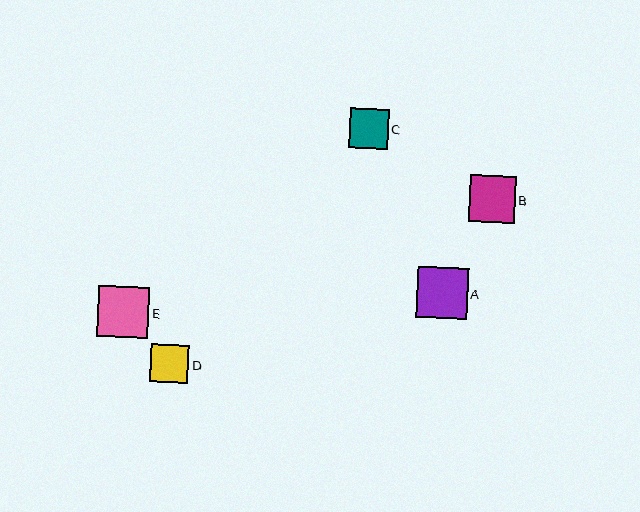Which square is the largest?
Square E is the largest with a size of approximately 51 pixels.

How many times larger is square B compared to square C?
Square B is approximately 1.2 times the size of square C.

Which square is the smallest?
Square D is the smallest with a size of approximately 38 pixels.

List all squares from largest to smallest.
From largest to smallest: E, A, B, C, D.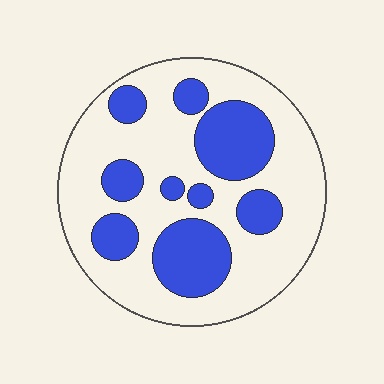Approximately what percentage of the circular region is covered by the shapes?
Approximately 30%.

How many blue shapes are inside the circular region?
9.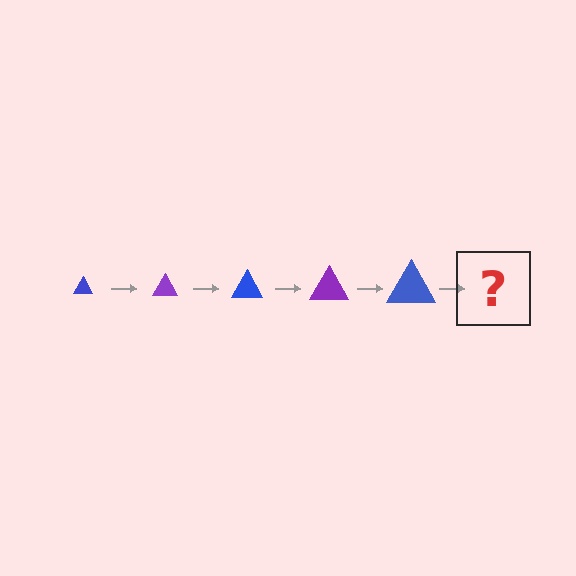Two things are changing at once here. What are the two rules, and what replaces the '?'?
The two rules are that the triangle grows larger each step and the color cycles through blue and purple. The '?' should be a purple triangle, larger than the previous one.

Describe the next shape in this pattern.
It should be a purple triangle, larger than the previous one.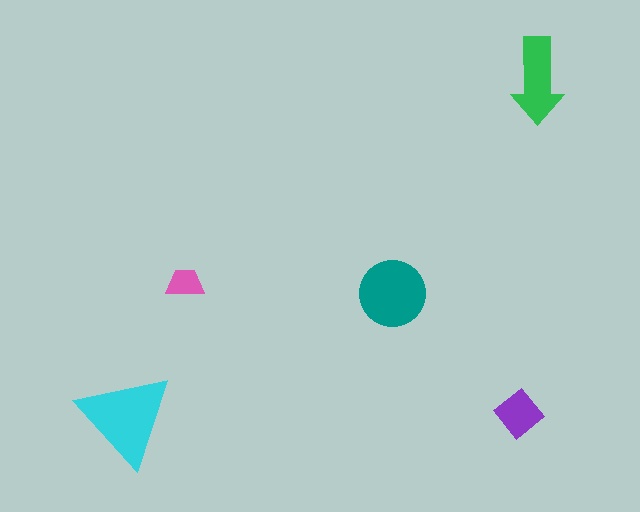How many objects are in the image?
There are 5 objects in the image.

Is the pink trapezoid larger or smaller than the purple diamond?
Smaller.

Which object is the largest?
The cyan triangle.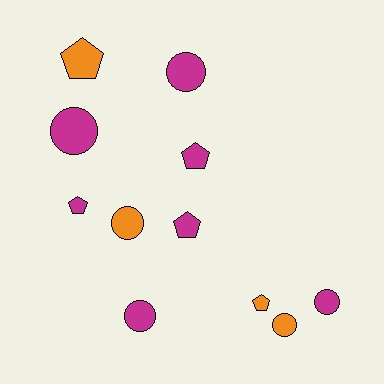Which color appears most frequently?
Magenta, with 7 objects.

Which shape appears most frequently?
Circle, with 6 objects.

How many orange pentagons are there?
There are 2 orange pentagons.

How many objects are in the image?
There are 11 objects.